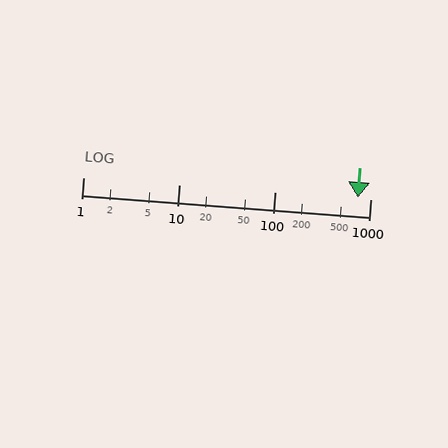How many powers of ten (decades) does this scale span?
The scale spans 3 decades, from 1 to 1000.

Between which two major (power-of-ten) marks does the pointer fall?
The pointer is between 100 and 1000.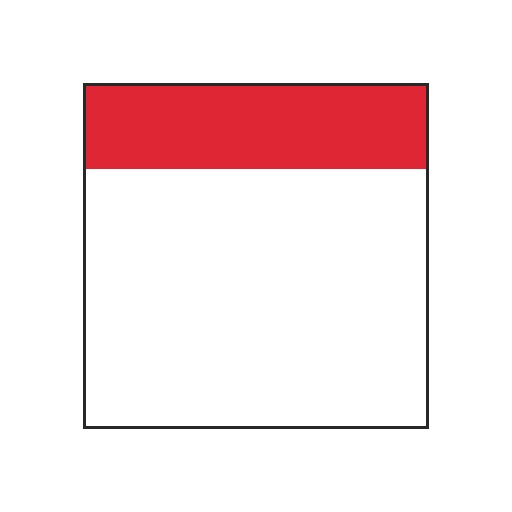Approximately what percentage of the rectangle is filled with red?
Approximately 25%.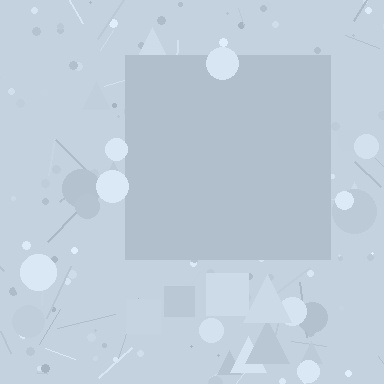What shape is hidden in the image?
A square is hidden in the image.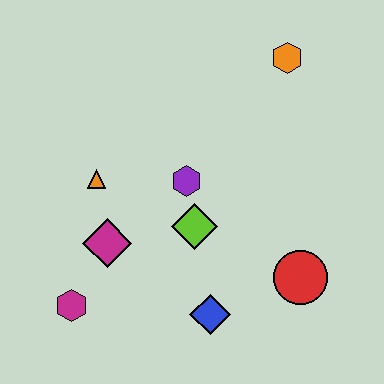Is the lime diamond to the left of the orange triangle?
No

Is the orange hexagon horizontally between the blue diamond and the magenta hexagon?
No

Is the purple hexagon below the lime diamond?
No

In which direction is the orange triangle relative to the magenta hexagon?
The orange triangle is above the magenta hexagon.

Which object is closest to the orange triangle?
The magenta diamond is closest to the orange triangle.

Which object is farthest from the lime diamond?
The orange hexagon is farthest from the lime diamond.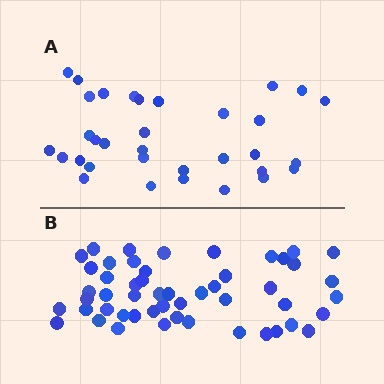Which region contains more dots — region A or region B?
Region B (the bottom region) has more dots.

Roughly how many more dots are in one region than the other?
Region B has approximately 20 more dots than region A.